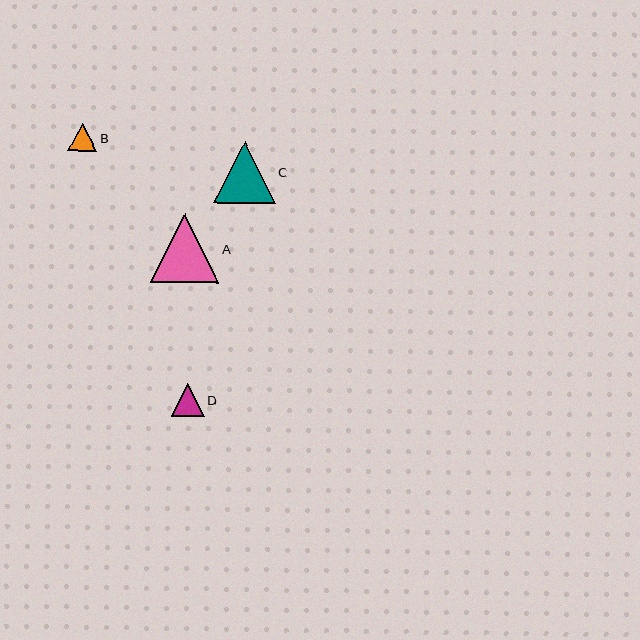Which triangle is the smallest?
Triangle B is the smallest with a size of approximately 29 pixels.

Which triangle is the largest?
Triangle A is the largest with a size of approximately 69 pixels.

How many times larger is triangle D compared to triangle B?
Triangle D is approximately 1.1 times the size of triangle B.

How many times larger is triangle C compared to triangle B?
Triangle C is approximately 2.1 times the size of triangle B.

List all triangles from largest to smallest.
From largest to smallest: A, C, D, B.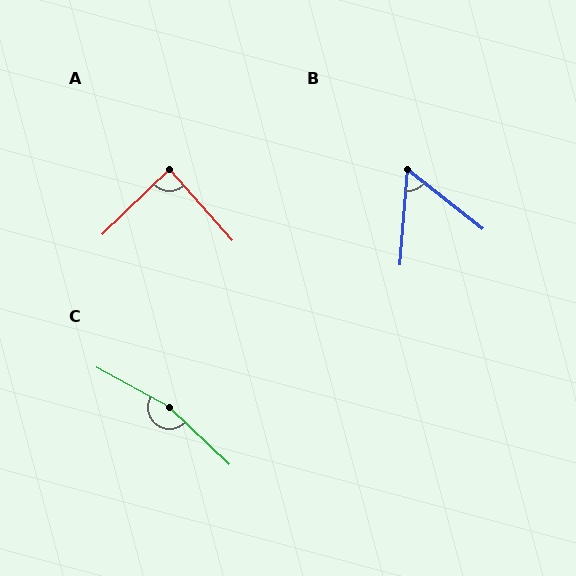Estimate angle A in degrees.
Approximately 87 degrees.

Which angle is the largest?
C, at approximately 165 degrees.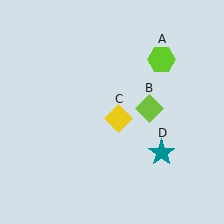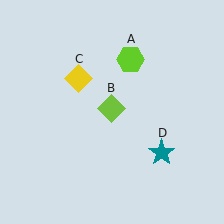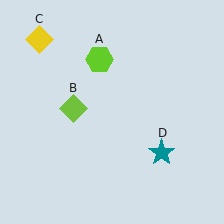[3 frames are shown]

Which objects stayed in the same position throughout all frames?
Teal star (object D) remained stationary.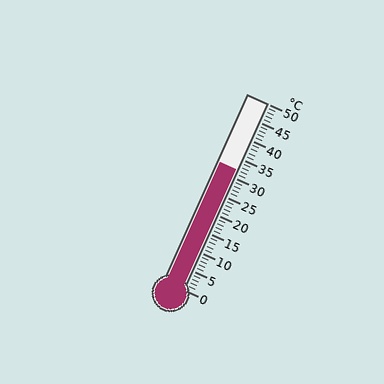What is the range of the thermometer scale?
The thermometer scale ranges from 0°C to 50°C.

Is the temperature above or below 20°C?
The temperature is above 20°C.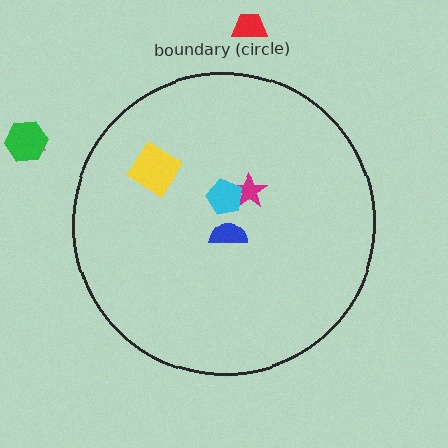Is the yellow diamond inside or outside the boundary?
Inside.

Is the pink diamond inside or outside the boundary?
Outside.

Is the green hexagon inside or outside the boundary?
Outside.